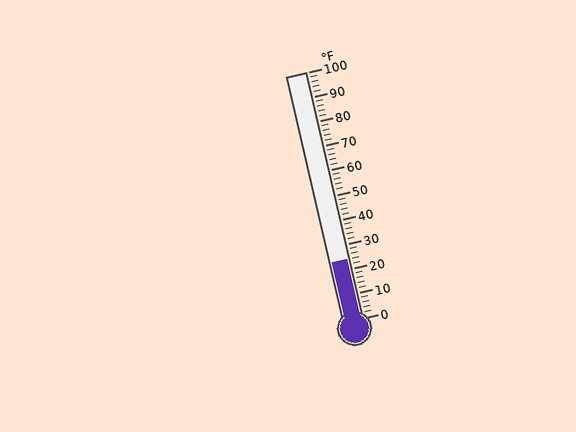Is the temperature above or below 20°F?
The temperature is above 20°F.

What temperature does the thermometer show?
The thermometer shows approximately 24°F.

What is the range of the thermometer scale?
The thermometer scale ranges from 0°F to 100°F.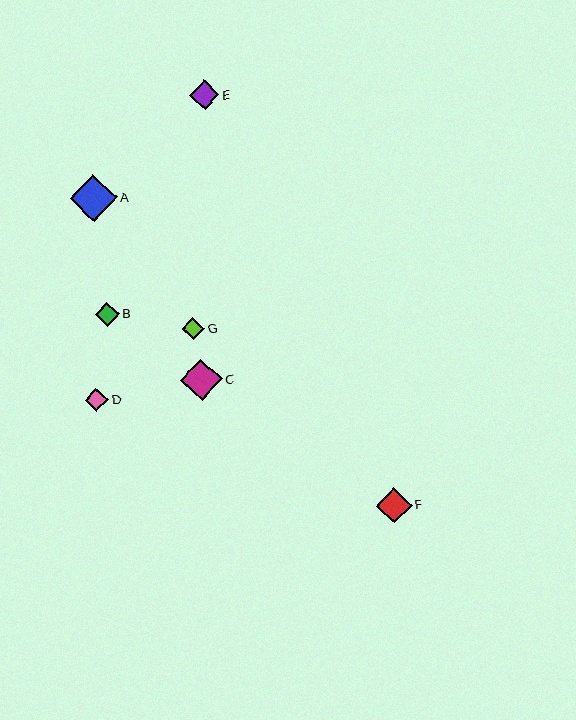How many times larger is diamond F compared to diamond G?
Diamond F is approximately 1.6 times the size of diamond G.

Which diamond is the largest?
Diamond A is the largest with a size of approximately 47 pixels.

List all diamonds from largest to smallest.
From largest to smallest: A, C, F, E, B, D, G.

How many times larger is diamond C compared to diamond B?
Diamond C is approximately 1.7 times the size of diamond B.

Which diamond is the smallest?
Diamond G is the smallest with a size of approximately 22 pixels.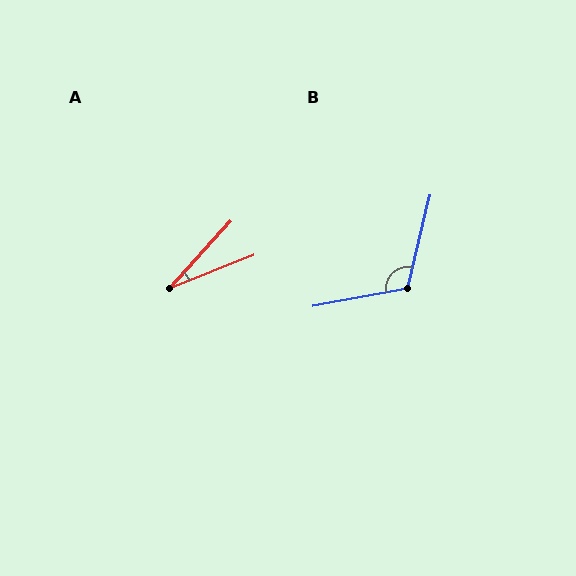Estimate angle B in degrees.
Approximately 114 degrees.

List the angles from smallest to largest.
A (26°), B (114°).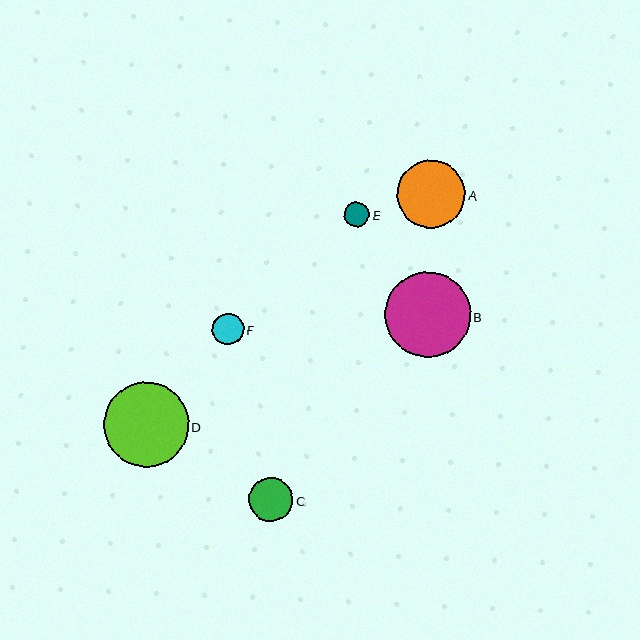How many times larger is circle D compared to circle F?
Circle D is approximately 2.7 times the size of circle F.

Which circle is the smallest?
Circle E is the smallest with a size of approximately 25 pixels.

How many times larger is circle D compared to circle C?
Circle D is approximately 1.9 times the size of circle C.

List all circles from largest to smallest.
From largest to smallest: B, D, A, C, F, E.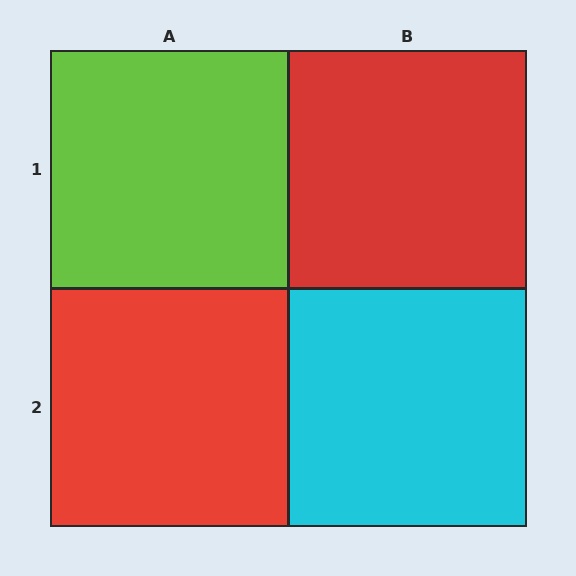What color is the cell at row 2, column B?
Cyan.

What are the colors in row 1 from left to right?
Lime, red.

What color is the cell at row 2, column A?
Red.